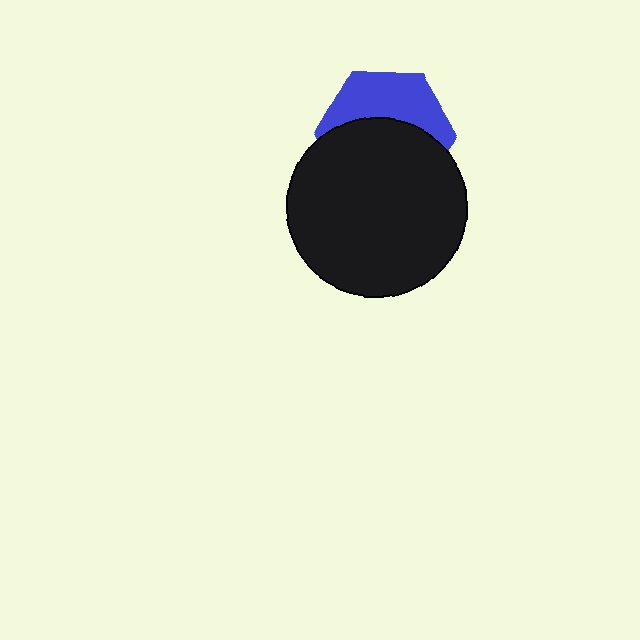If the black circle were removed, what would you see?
You would see the complete blue hexagon.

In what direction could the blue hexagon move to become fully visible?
The blue hexagon could move up. That would shift it out from behind the black circle entirely.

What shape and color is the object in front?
The object in front is a black circle.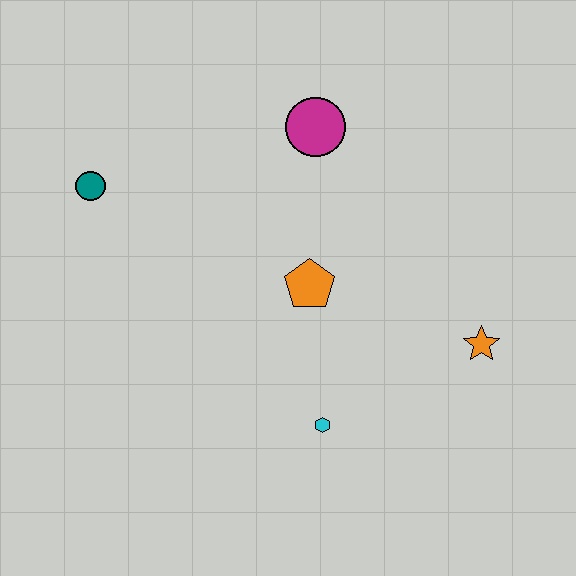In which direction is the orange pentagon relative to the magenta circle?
The orange pentagon is below the magenta circle.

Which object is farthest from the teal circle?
The orange star is farthest from the teal circle.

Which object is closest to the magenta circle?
The orange pentagon is closest to the magenta circle.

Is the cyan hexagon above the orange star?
No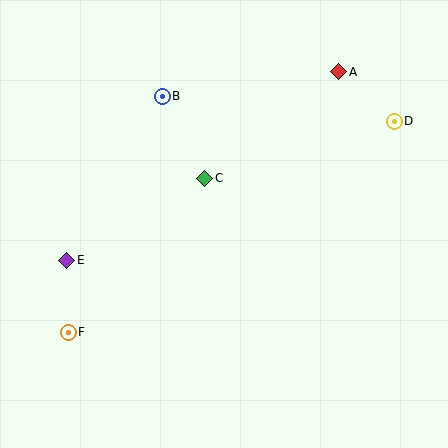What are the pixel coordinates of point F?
Point F is at (68, 332).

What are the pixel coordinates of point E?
Point E is at (67, 260).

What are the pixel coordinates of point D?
Point D is at (394, 121).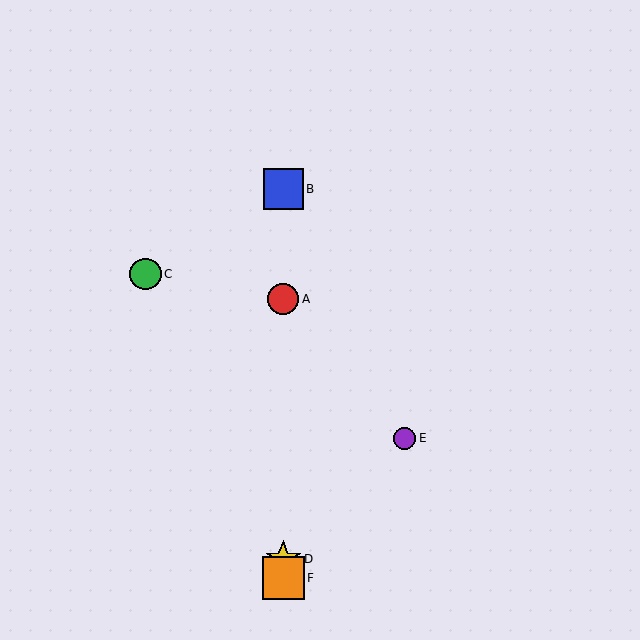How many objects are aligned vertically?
4 objects (A, B, D, F) are aligned vertically.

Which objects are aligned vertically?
Objects A, B, D, F are aligned vertically.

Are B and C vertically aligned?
No, B is at x≈283 and C is at x≈145.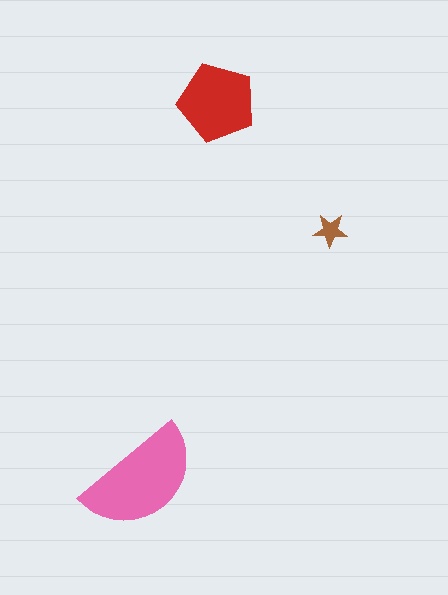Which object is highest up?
The red pentagon is topmost.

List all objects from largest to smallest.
The pink semicircle, the red pentagon, the brown star.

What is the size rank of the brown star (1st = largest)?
3rd.